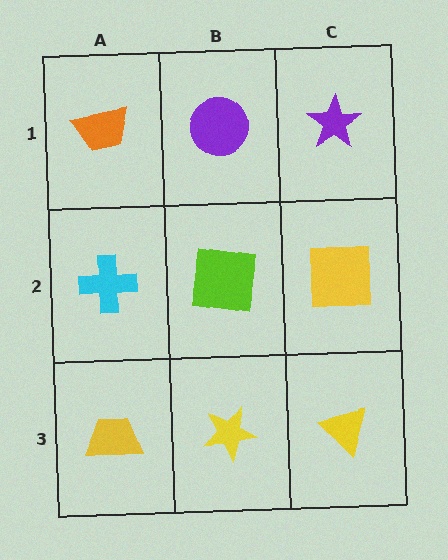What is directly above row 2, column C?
A purple star.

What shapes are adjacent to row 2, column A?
An orange trapezoid (row 1, column A), a yellow trapezoid (row 3, column A), a lime square (row 2, column B).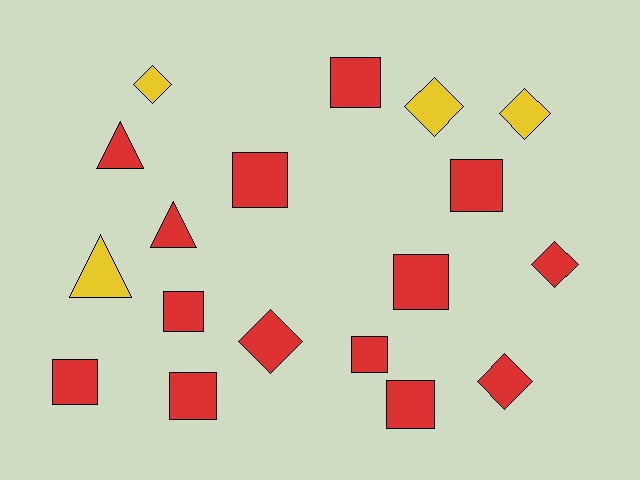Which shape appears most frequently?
Square, with 9 objects.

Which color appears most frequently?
Red, with 14 objects.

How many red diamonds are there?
There are 3 red diamonds.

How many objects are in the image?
There are 18 objects.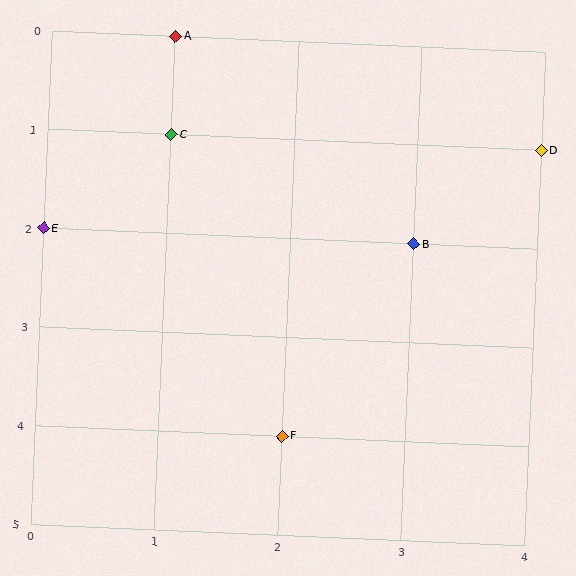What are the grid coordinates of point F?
Point F is at grid coordinates (2, 4).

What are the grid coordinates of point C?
Point C is at grid coordinates (1, 1).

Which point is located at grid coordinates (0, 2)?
Point E is at (0, 2).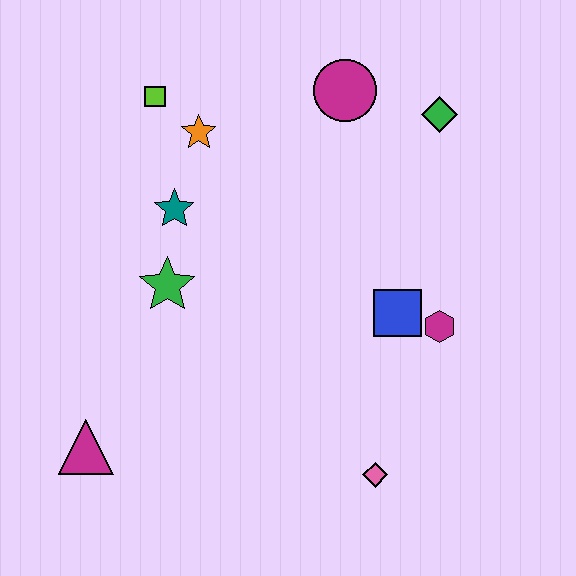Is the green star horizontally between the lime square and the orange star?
Yes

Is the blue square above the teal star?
No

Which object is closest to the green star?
The teal star is closest to the green star.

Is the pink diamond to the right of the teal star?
Yes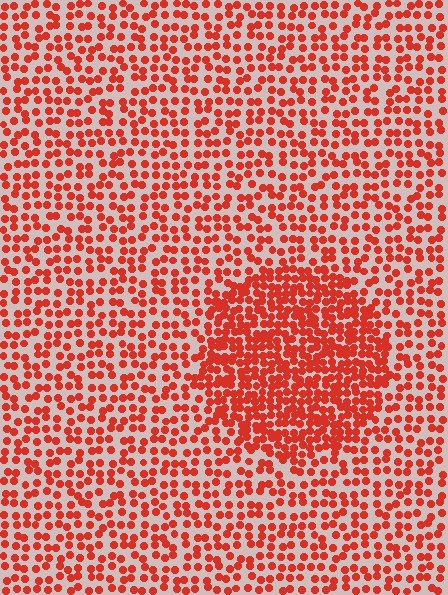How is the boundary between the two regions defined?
The boundary is defined by a change in element density (approximately 1.9x ratio). All elements are the same color, size, and shape.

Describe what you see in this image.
The image contains small red elements arranged at two different densities. A circle-shaped region is visible where the elements are more densely packed than the surrounding area.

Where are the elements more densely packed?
The elements are more densely packed inside the circle boundary.